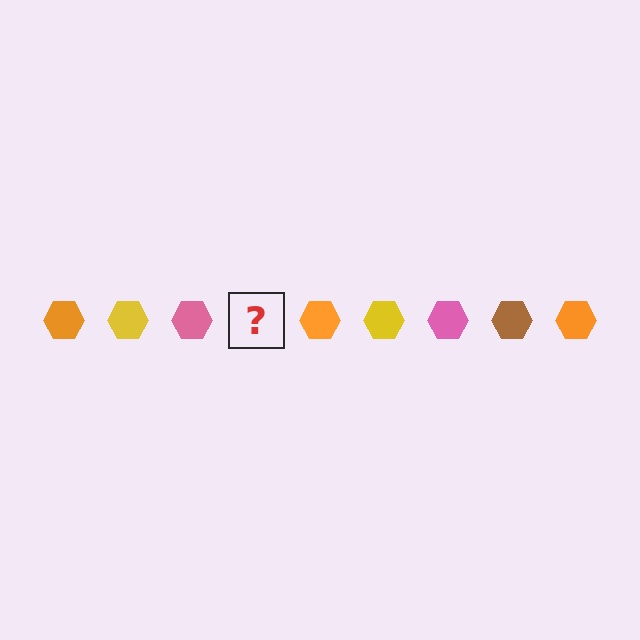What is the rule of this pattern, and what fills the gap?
The rule is that the pattern cycles through orange, yellow, pink, brown hexagons. The gap should be filled with a brown hexagon.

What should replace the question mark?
The question mark should be replaced with a brown hexagon.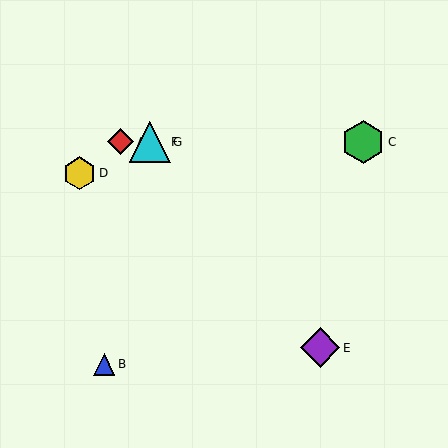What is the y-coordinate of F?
Object F is at y≈142.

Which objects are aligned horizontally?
Objects A, C, F, G are aligned horizontally.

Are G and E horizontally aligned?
No, G is at y≈142 and E is at y≈348.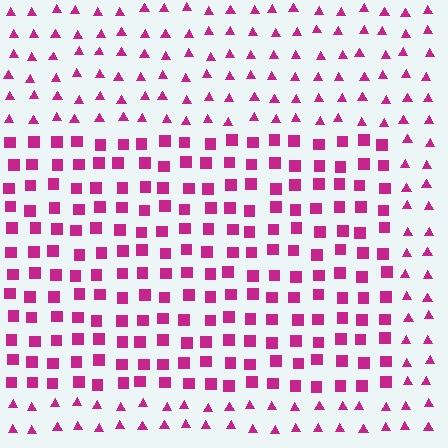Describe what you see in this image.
The image is filled with small magenta elements arranged in a uniform grid. A rectangle-shaped region contains squares, while the surrounding area contains triangles. The boundary is defined purely by the change in element shape.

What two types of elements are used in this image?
The image uses squares inside the rectangle region and triangles outside it.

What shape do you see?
I see a rectangle.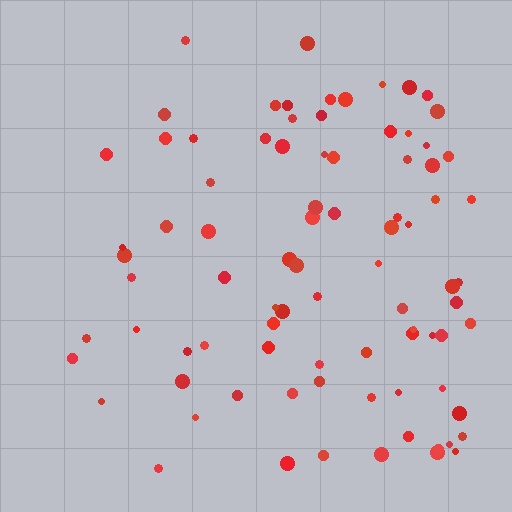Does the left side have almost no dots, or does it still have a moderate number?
Still a moderate number, just noticeably fewer than the right.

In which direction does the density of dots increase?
From left to right, with the right side densest.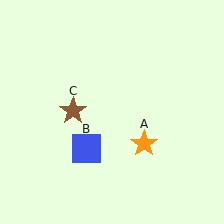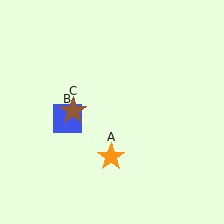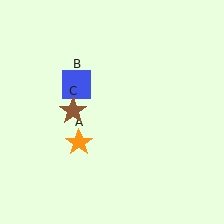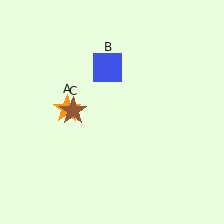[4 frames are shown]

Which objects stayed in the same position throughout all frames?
Brown star (object C) remained stationary.